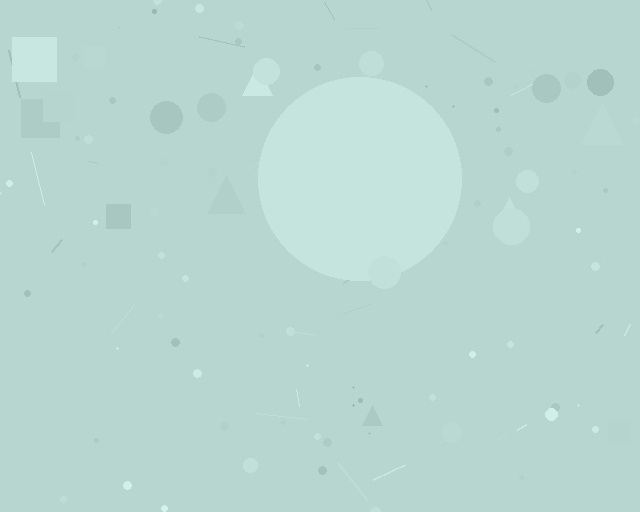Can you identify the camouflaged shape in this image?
The camouflaged shape is a circle.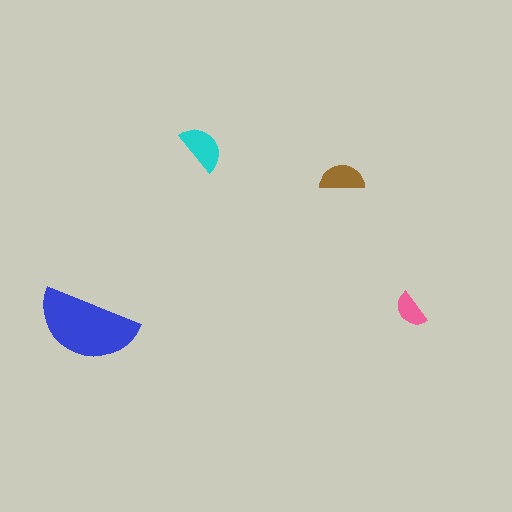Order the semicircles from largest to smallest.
the blue one, the cyan one, the brown one, the pink one.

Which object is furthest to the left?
The blue semicircle is leftmost.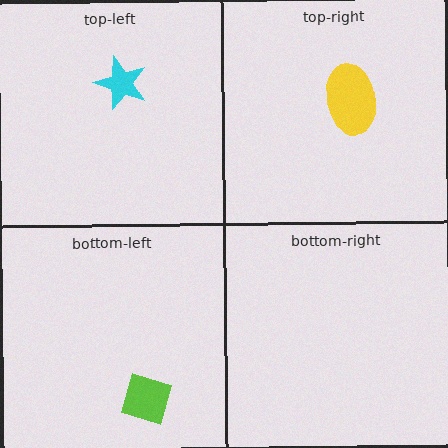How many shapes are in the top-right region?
1.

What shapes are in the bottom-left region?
The lime diamond.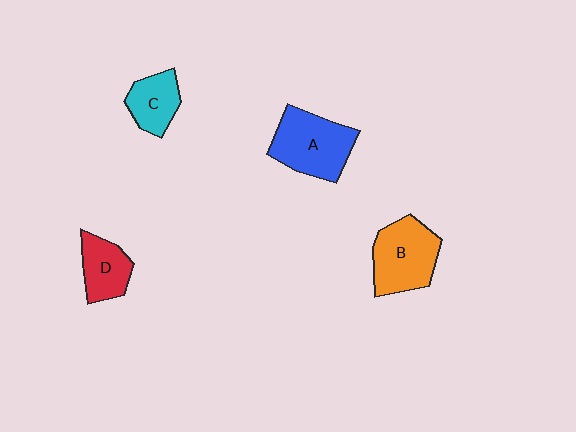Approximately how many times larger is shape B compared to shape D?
Approximately 1.5 times.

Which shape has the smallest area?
Shape C (cyan).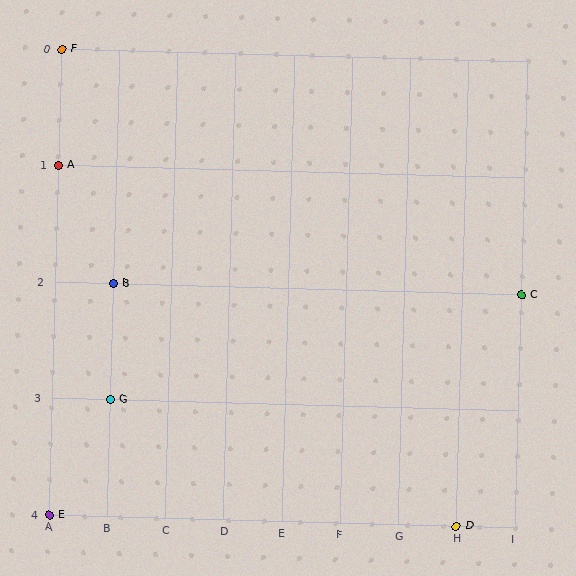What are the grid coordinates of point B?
Point B is at grid coordinates (B, 2).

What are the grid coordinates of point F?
Point F is at grid coordinates (A, 0).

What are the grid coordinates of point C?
Point C is at grid coordinates (I, 2).